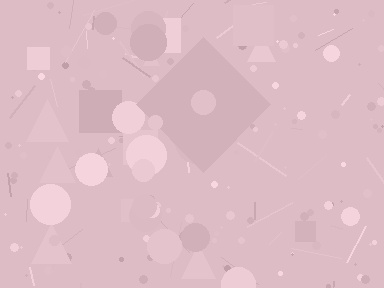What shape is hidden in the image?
A diamond is hidden in the image.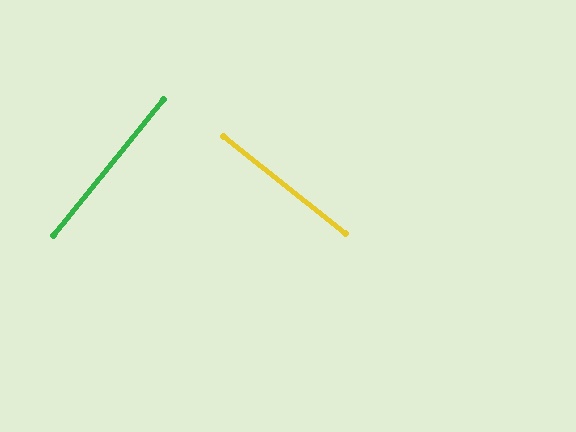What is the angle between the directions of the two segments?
Approximately 89 degrees.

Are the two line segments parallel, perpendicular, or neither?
Perpendicular — they meet at approximately 89°.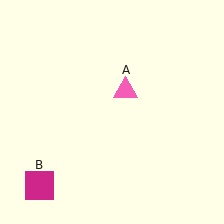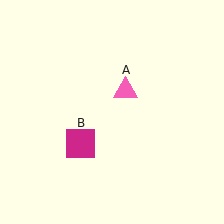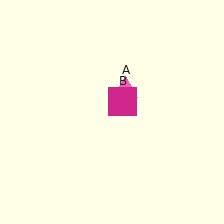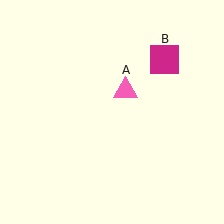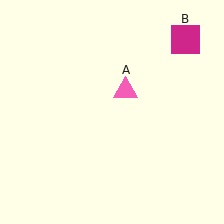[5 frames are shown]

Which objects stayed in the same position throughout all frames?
Pink triangle (object A) remained stationary.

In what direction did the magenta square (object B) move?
The magenta square (object B) moved up and to the right.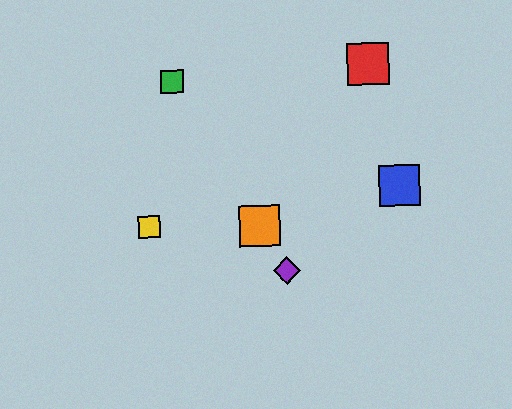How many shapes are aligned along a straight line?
3 shapes (the green square, the purple diamond, the orange square) are aligned along a straight line.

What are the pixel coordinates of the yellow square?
The yellow square is at (150, 227).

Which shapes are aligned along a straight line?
The green square, the purple diamond, the orange square are aligned along a straight line.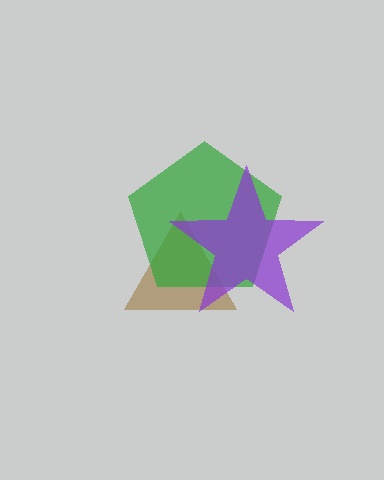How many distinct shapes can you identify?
There are 3 distinct shapes: a brown triangle, a green pentagon, a purple star.